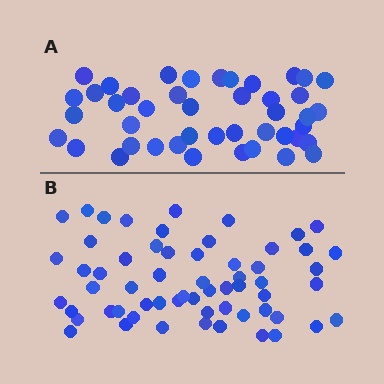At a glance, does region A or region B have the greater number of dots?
Region B (the bottom region) has more dots.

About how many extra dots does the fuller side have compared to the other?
Region B has approximately 15 more dots than region A.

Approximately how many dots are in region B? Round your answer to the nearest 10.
About 60 dots.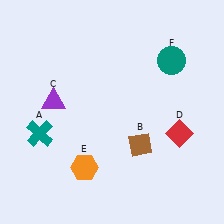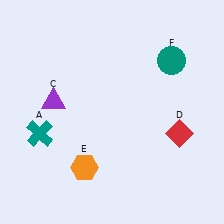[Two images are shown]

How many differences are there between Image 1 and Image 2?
There is 1 difference between the two images.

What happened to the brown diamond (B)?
The brown diamond (B) was removed in Image 2. It was in the bottom-right area of Image 1.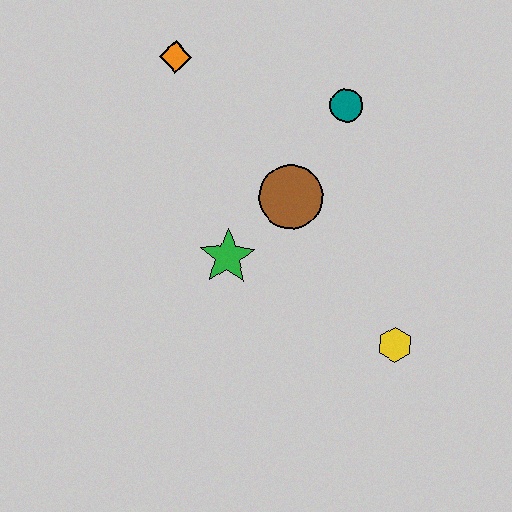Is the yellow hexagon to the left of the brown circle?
No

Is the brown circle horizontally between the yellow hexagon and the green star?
Yes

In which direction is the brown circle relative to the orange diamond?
The brown circle is below the orange diamond.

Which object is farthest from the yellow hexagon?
The orange diamond is farthest from the yellow hexagon.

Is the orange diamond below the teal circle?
No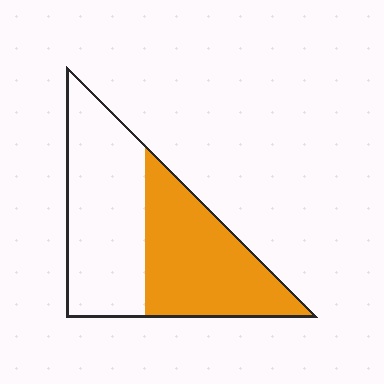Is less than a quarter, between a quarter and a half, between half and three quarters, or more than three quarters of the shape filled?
Between a quarter and a half.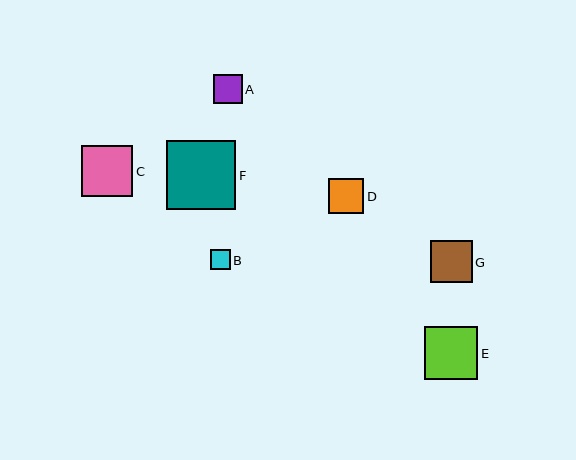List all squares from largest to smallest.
From largest to smallest: F, E, C, G, D, A, B.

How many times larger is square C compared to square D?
Square C is approximately 1.4 times the size of square D.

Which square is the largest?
Square F is the largest with a size of approximately 69 pixels.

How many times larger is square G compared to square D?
Square G is approximately 1.2 times the size of square D.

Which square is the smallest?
Square B is the smallest with a size of approximately 20 pixels.